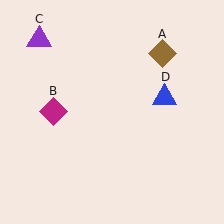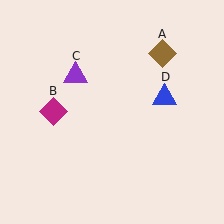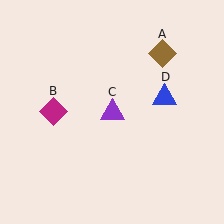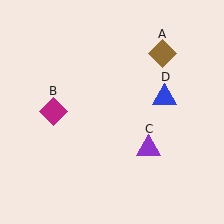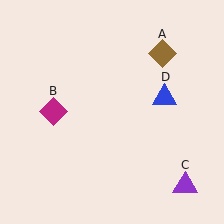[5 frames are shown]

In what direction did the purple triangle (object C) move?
The purple triangle (object C) moved down and to the right.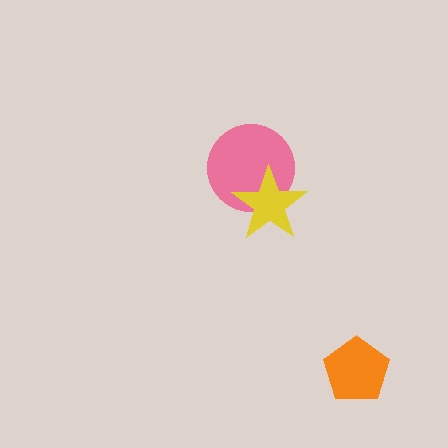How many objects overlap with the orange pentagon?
0 objects overlap with the orange pentagon.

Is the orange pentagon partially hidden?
No, no other shape covers it.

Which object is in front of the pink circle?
The yellow star is in front of the pink circle.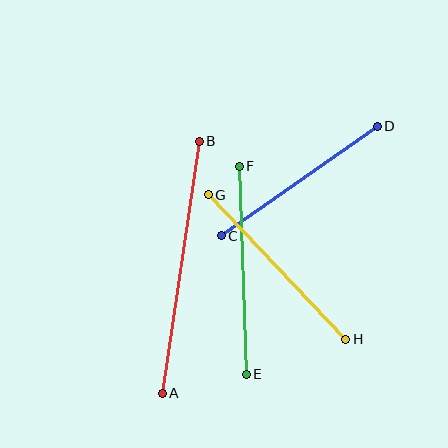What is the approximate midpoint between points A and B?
The midpoint is at approximately (181, 267) pixels.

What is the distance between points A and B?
The distance is approximately 254 pixels.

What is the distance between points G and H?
The distance is approximately 199 pixels.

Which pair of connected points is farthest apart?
Points A and B are farthest apart.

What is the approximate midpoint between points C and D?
The midpoint is at approximately (299, 181) pixels.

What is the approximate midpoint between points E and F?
The midpoint is at approximately (243, 270) pixels.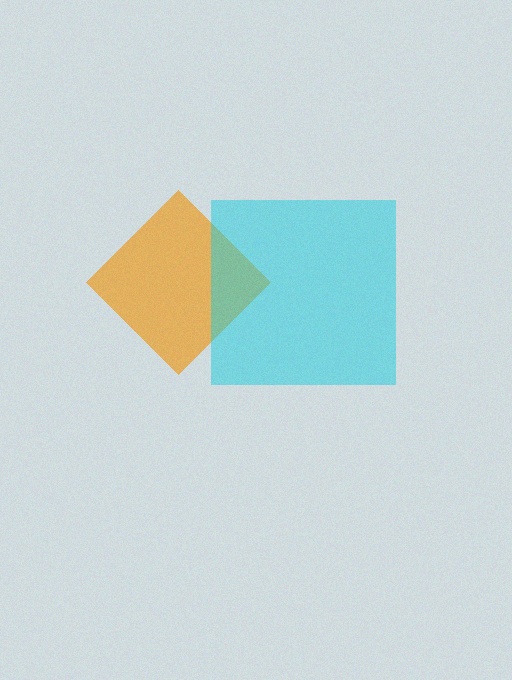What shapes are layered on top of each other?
The layered shapes are: an orange diamond, a cyan square.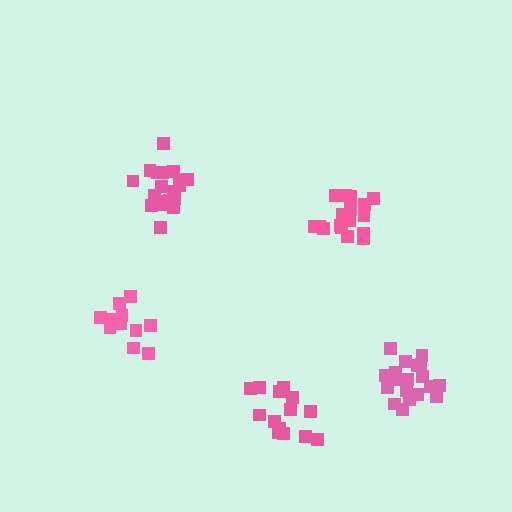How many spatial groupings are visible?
There are 5 spatial groupings.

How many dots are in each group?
Group 1: 20 dots, Group 2: 14 dots, Group 3: 18 dots, Group 4: 20 dots, Group 5: 14 dots (86 total).